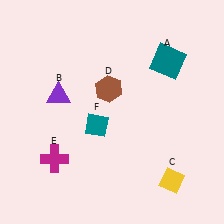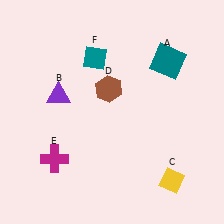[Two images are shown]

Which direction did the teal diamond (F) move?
The teal diamond (F) moved up.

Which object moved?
The teal diamond (F) moved up.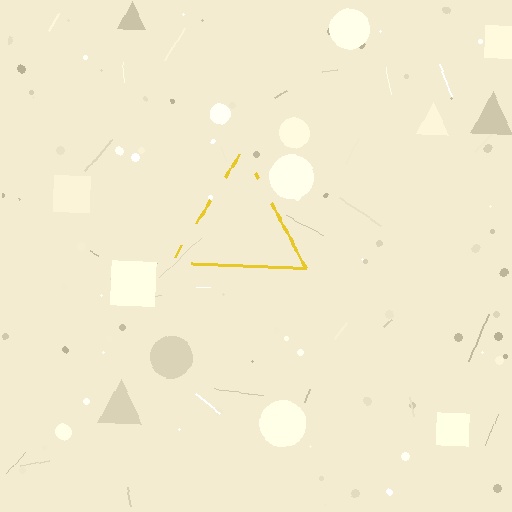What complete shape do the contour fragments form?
The contour fragments form a triangle.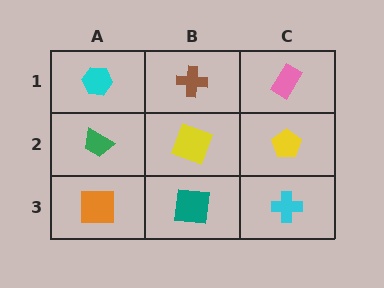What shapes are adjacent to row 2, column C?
A pink rectangle (row 1, column C), a cyan cross (row 3, column C), a yellow square (row 2, column B).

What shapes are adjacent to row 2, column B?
A brown cross (row 1, column B), a teal square (row 3, column B), a green trapezoid (row 2, column A), a yellow pentagon (row 2, column C).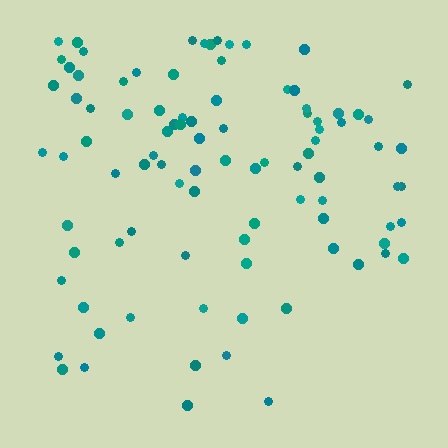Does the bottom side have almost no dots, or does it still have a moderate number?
Still a moderate number, just noticeably fewer than the top.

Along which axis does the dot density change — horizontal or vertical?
Vertical.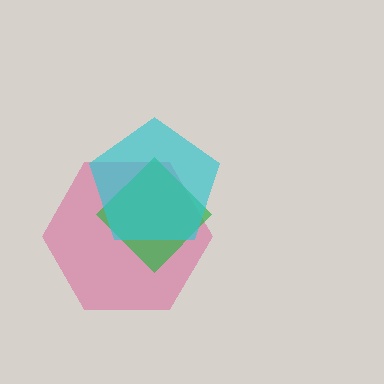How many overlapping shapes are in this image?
There are 3 overlapping shapes in the image.